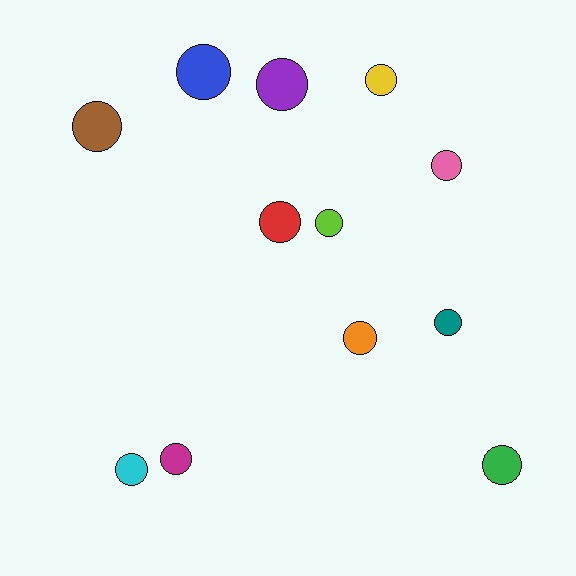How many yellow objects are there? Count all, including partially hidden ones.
There is 1 yellow object.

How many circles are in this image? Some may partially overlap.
There are 12 circles.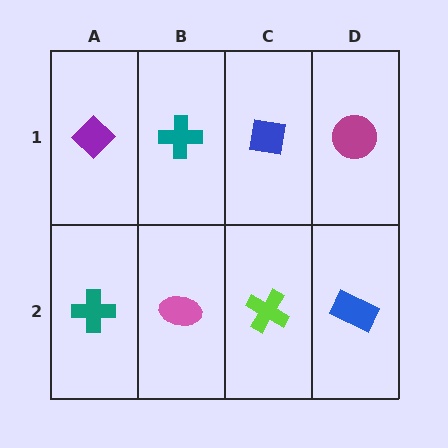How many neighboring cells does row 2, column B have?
3.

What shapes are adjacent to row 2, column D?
A magenta circle (row 1, column D), a lime cross (row 2, column C).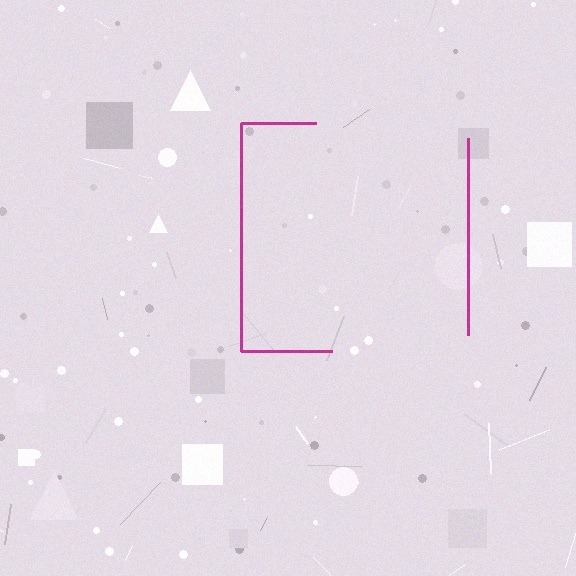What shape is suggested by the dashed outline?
The dashed outline suggests a square.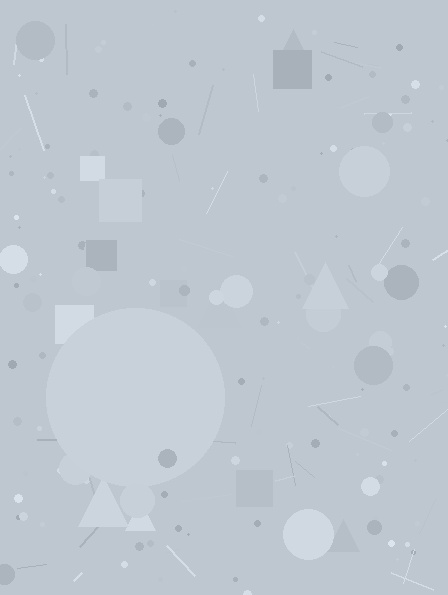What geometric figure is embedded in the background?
A circle is embedded in the background.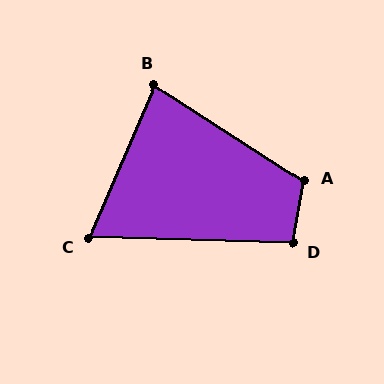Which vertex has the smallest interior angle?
C, at approximately 68 degrees.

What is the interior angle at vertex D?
Approximately 99 degrees (obtuse).